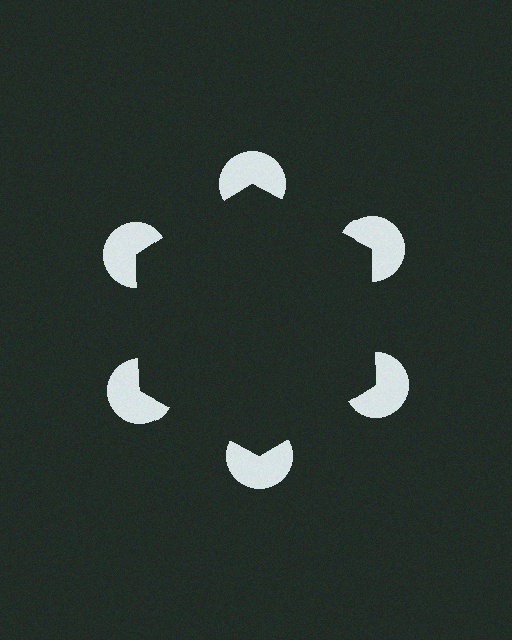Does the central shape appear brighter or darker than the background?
It typically appears slightly darker than the background, even though no actual brightness change is drawn.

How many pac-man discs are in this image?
There are 6 — one at each vertex of the illusory hexagon.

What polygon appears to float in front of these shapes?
An illusory hexagon — its edges are inferred from the aligned wedge cuts in the pac-man discs, not physically drawn.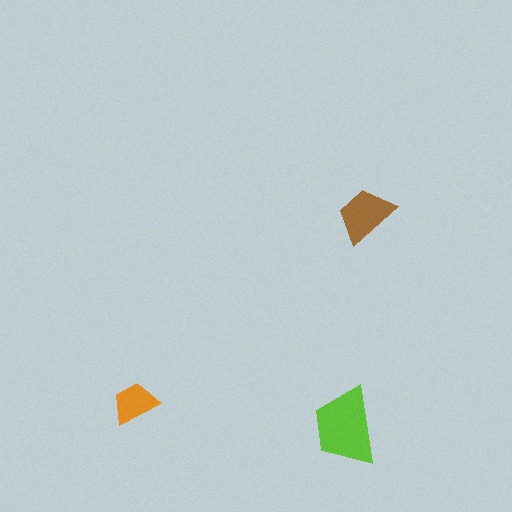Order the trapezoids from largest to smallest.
the lime one, the brown one, the orange one.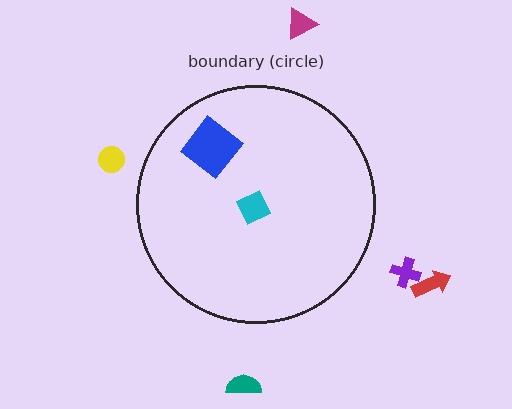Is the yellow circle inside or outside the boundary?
Outside.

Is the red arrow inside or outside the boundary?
Outside.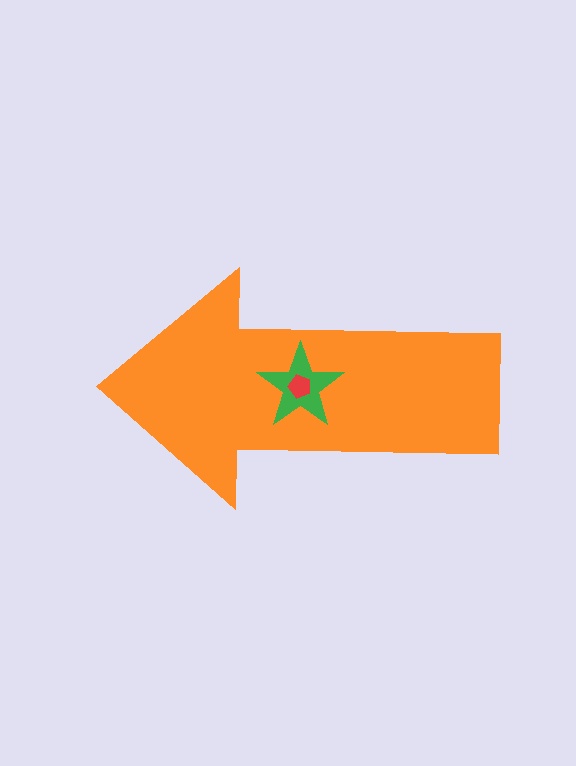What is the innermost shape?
The red pentagon.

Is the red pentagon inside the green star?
Yes.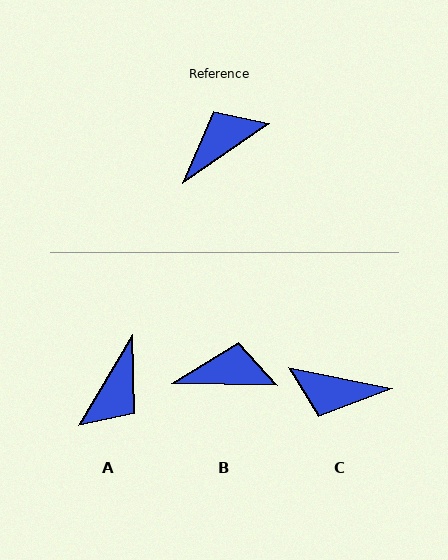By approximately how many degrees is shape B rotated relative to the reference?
Approximately 36 degrees clockwise.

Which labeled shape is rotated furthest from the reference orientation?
A, about 155 degrees away.